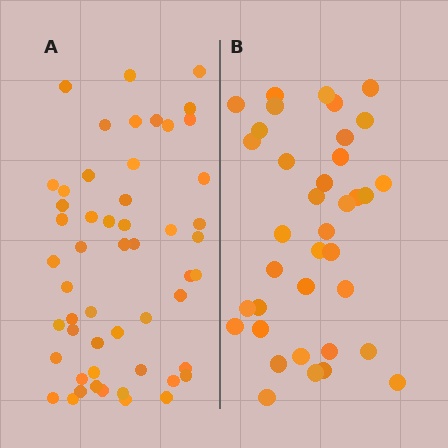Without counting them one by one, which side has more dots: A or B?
Region A (the left region) has more dots.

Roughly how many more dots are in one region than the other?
Region A has approximately 15 more dots than region B.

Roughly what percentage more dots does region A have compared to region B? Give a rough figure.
About 45% more.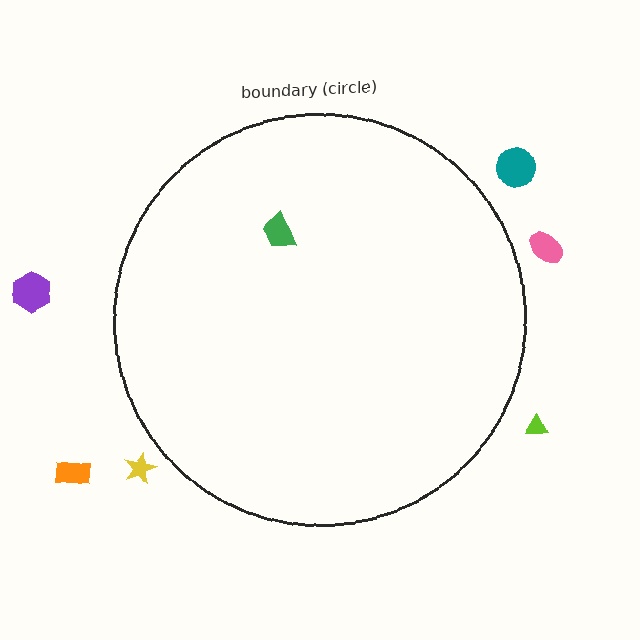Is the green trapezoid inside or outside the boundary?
Inside.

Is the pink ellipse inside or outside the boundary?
Outside.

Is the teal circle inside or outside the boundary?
Outside.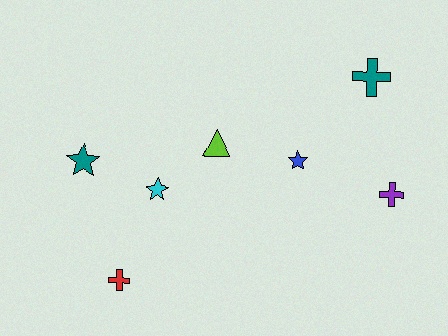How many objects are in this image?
There are 7 objects.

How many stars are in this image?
There are 3 stars.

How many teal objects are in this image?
There are 2 teal objects.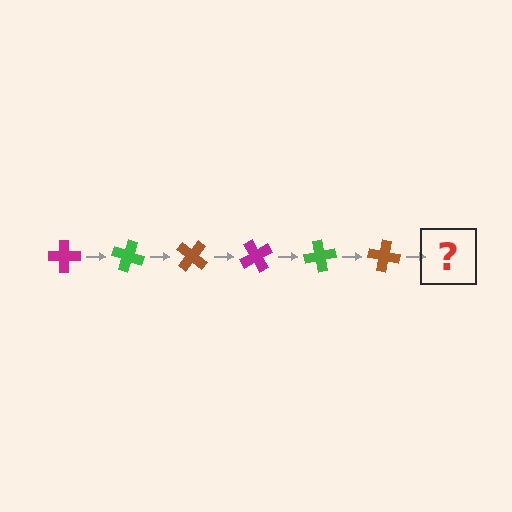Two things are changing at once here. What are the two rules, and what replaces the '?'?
The two rules are that it rotates 20 degrees each step and the color cycles through magenta, green, and brown. The '?' should be a magenta cross, rotated 120 degrees from the start.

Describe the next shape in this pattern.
It should be a magenta cross, rotated 120 degrees from the start.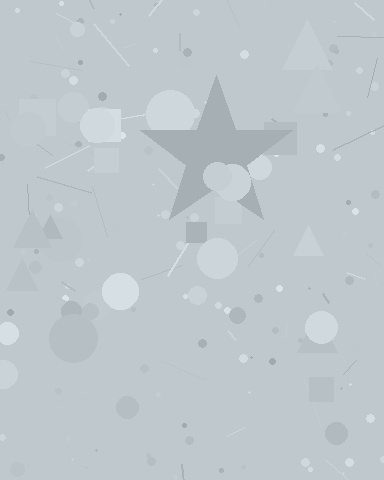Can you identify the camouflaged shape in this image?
The camouflaged shape is a star.